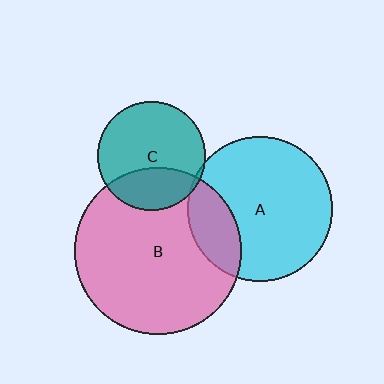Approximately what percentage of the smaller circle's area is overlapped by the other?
Approximately 20%.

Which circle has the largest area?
Circle B (pink).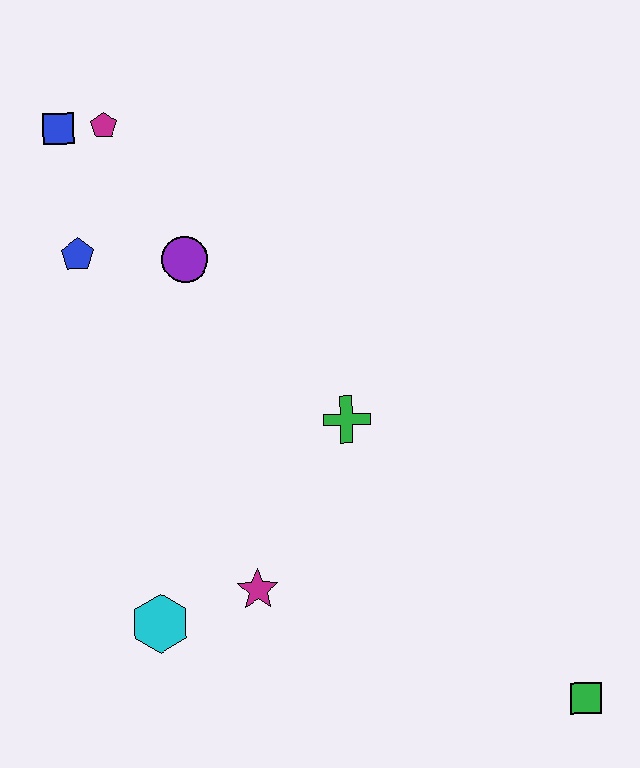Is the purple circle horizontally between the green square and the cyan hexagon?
Yes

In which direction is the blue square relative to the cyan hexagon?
The blue square is above the cyan hexagon.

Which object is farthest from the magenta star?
The blue square is farthest from the magenta star.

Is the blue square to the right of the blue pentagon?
No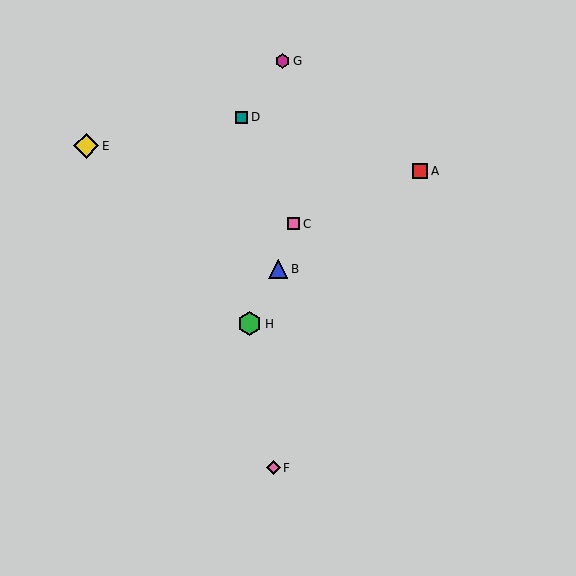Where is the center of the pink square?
The center of the pink square is at (294, 224).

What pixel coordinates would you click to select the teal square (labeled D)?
Click at (242, 117) to select the teal square D.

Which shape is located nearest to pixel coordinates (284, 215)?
The pink square (labeled C) at (294, 224) is nearest to that location.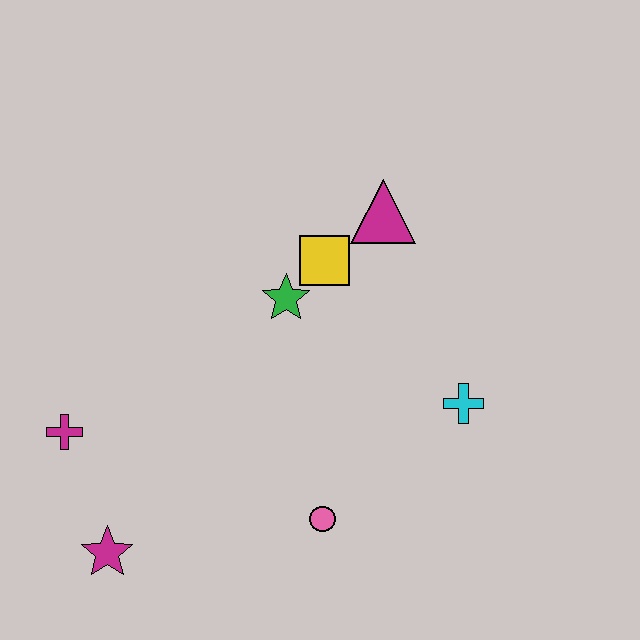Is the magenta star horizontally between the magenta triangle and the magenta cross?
Yes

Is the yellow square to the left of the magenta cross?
No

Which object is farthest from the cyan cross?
The magenta cross is farthest from the cyan cross.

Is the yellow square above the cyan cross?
Yes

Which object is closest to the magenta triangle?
The yellow square is closest to the magenta triangle.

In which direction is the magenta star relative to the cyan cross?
The magenta star is to the left of the cyan cross.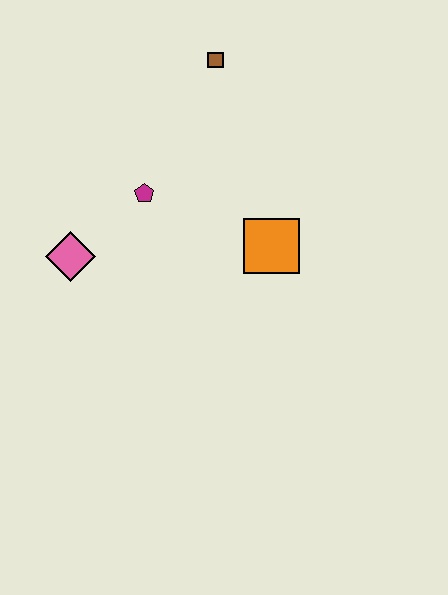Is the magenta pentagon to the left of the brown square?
Yes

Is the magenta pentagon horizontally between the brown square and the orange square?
No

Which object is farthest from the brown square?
The pink diamond is farthest from the brown square.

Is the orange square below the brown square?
Yes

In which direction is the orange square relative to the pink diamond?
The orange square is to the right of the pink diamond.